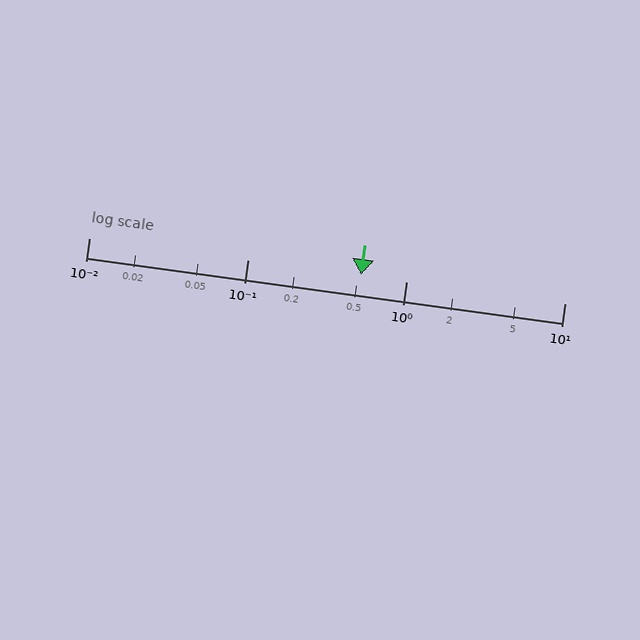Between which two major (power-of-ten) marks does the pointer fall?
The pointer is between 0.1 and 1.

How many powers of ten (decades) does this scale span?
The scale spans 3 decades, from 0.01 to 10.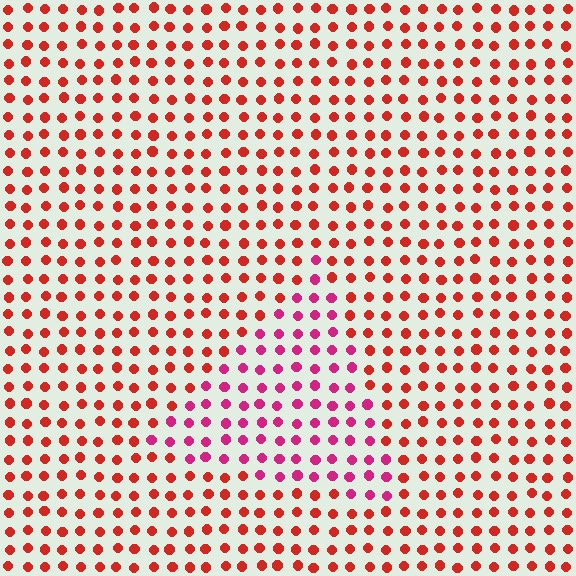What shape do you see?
I see a triangle.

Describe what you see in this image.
The image is filled with small red elements in a uniform arrangement. A triangle-shaped region is visible where the elements are tinted to a slightly different hue, forming a subtle color boundary.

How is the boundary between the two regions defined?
The boundary is defined purely by a slight shift in hue (about 35 degrees). Spacing, size, and orientation are identical on both sides.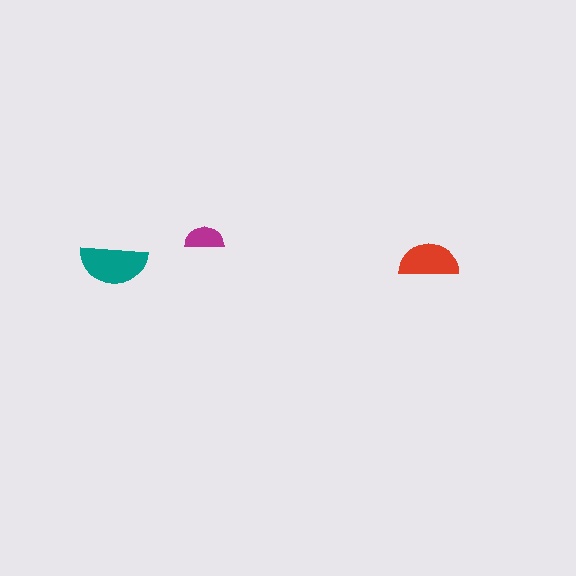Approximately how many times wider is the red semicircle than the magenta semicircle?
About 1.5 times wider.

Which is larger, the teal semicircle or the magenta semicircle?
The teal one.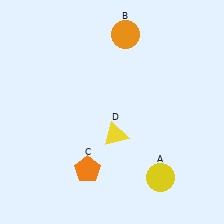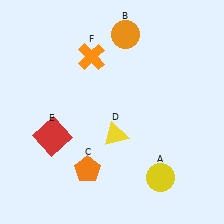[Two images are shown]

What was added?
A red square (E), an orange cross (F) were added in Image 2.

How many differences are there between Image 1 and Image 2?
There are 2 differences between the two images.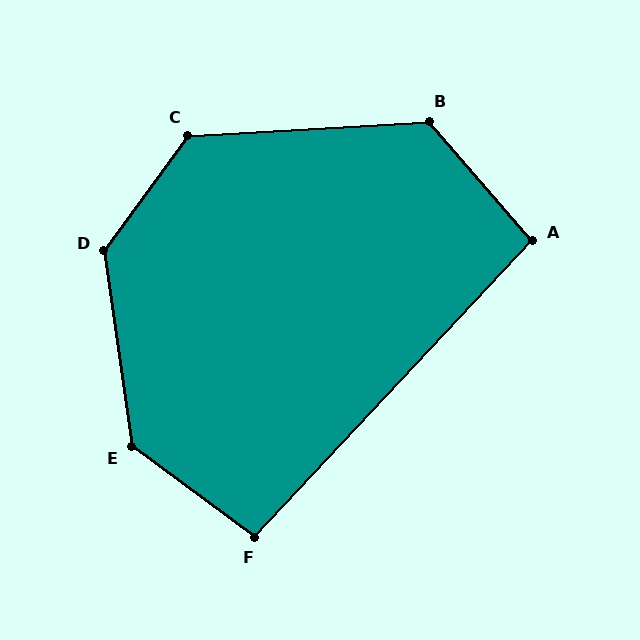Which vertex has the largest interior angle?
D, at approximately 136 degrees.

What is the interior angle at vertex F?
Approximately 97 degrees (obtuse).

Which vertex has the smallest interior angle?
A, at approximately 96 degrees.